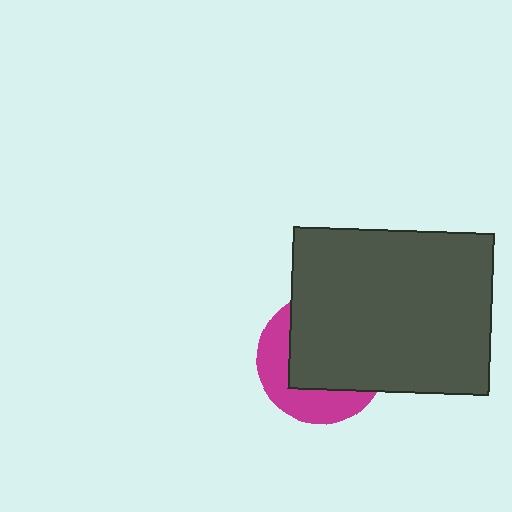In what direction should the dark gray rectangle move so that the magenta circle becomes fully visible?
The dark gray rectangle should move toward the upper-right. That is the shortest direction to clear the overlap and leave the magenta circle fully visible.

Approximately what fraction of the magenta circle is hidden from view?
Roughly 63% of the magenta circle is hidden behind the dark gray rectangle.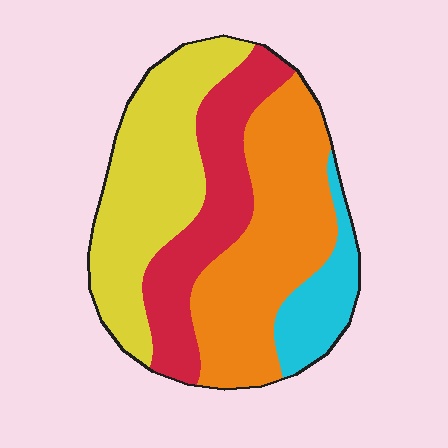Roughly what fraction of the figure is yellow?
Yellow takes up about one third (1/3) of the figure.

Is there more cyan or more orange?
Orange.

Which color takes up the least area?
Cyan, at roughly 10%.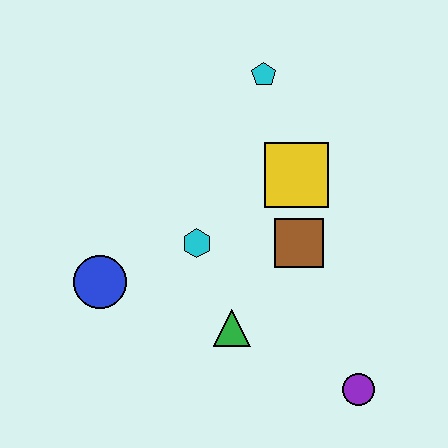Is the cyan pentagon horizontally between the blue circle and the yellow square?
Yes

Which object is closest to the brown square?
The yellow square is closest to the brown square.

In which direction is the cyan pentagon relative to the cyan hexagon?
The cyan pentagon is above the cyan hexagon.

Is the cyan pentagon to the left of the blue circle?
No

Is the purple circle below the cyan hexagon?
Yes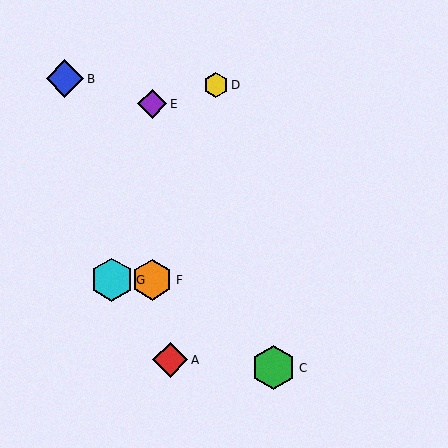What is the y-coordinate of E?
Object E is at y≈104.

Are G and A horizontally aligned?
No, G is at y≈280 and A is at y≈360.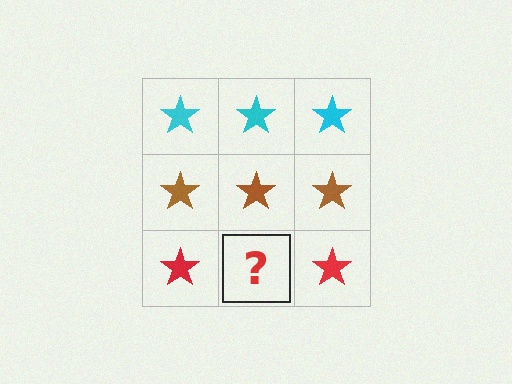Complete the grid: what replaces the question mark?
The question mark should be replaced with a red star.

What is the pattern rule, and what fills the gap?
The rule is that each row has a consistent color. The gap should be filled with a red star.